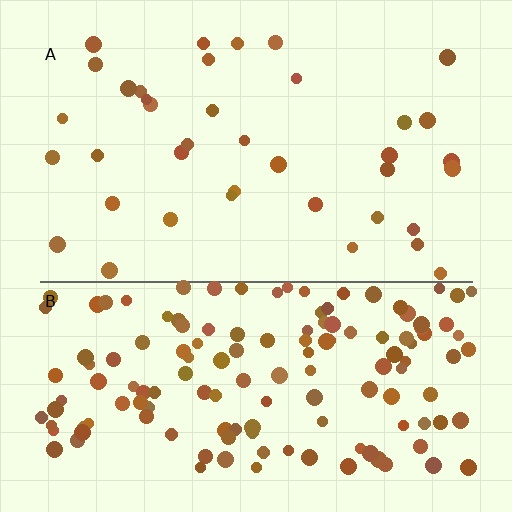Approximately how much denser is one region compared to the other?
Approximately 3.8× — region B over region A.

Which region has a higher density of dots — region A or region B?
B (the bottom).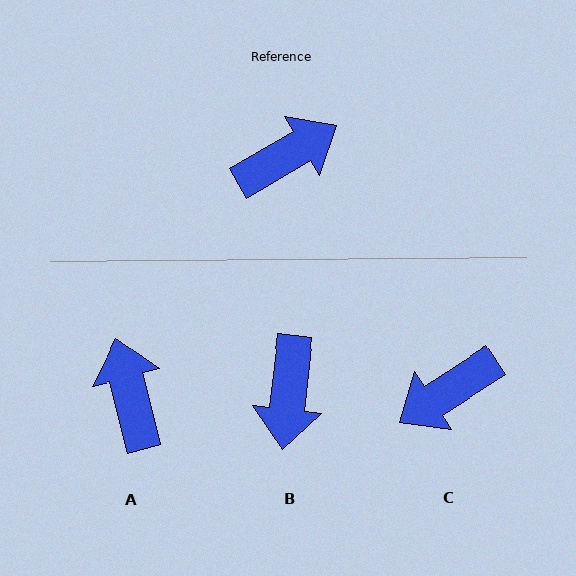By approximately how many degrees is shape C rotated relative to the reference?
Approximately 178 degrees clockwise.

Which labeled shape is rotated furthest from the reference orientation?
C, about 178 degrees away.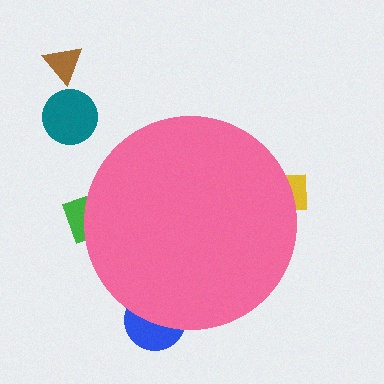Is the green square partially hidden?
Yes, the green square is partially hidden behind the pink circle.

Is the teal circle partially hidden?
No, the teal circle is fully visible.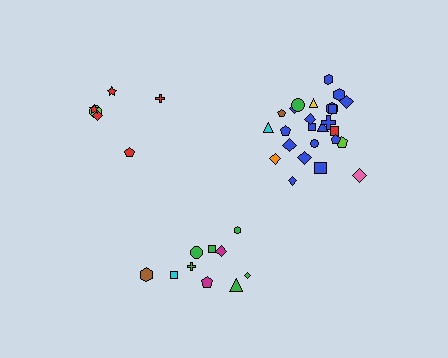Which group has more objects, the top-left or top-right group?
The top-right group.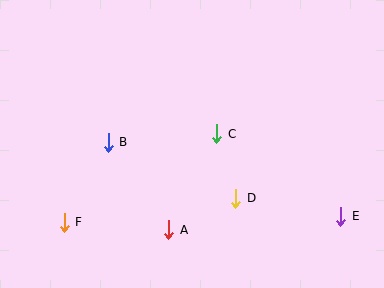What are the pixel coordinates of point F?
Point F is at (64, 222).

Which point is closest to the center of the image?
Point C at (217, 134) is closest to the center.